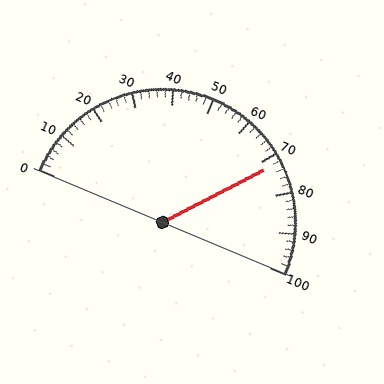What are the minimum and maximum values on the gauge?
The gauge ranges from 0 to 100.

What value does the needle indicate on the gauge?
The needle indicates approximately 72.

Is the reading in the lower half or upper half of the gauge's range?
The reading is in the upper half of the range (0 to 100).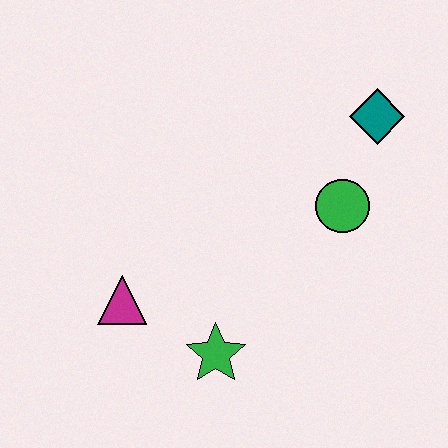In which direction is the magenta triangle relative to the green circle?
The magenta triangle is to the left of the green circle.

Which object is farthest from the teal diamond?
The magenta triangle is farthest from the teal diamond.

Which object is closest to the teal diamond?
The green circle is closest to the teal diamond.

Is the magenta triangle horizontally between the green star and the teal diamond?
No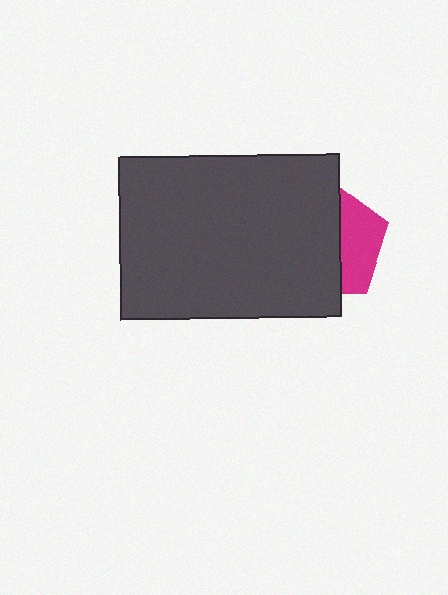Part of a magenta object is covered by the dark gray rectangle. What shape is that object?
It is a pentagon.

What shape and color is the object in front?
The object in front is a dark gray rectangle.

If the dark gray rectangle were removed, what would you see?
You would see the complete magenta pentagon.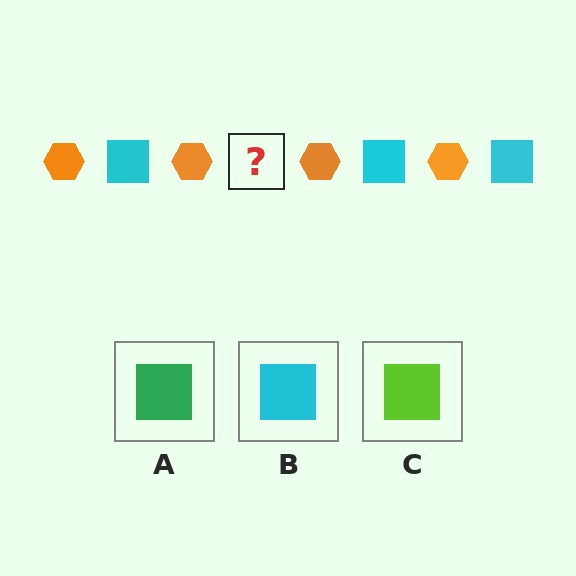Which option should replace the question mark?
Option B.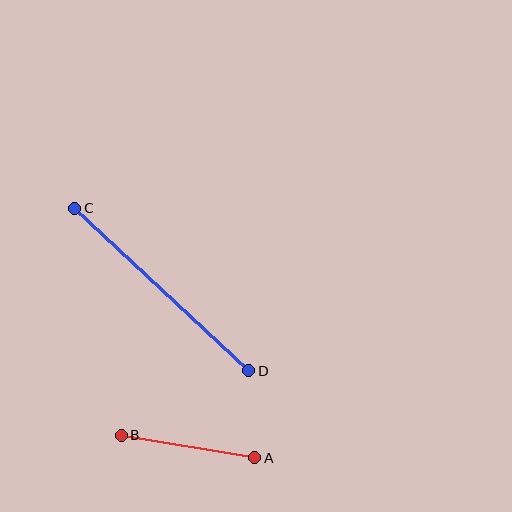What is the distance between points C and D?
The distance is approximately 239 pixels.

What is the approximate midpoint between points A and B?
The midpoint is at approximately (188, 447) pixels.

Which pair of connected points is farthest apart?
Points C and D are farthest apart.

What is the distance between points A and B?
The distance is approximately 135 pixels.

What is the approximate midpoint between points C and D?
The midpoint is at approximately (162, 290) pixels.